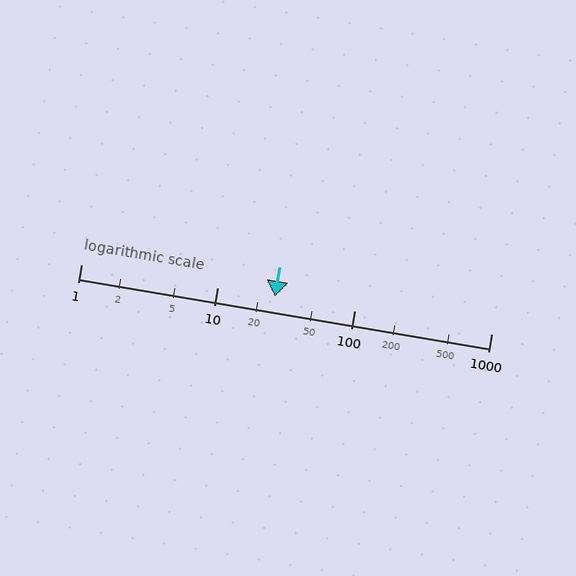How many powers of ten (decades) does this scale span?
The scale spans 3 decades, from 1 to 1000.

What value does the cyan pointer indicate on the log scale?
The pointer indicates approximately 26.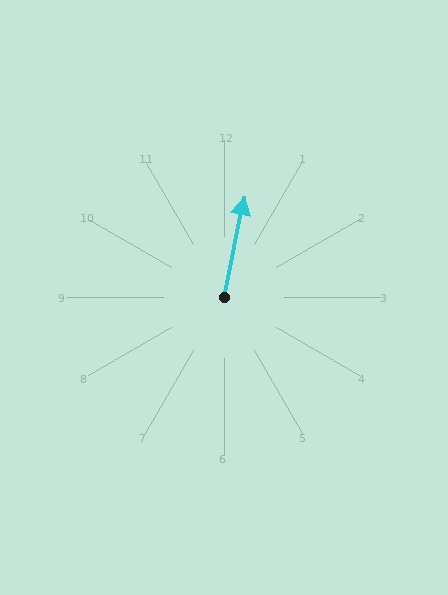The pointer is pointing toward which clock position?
Roughly 12 o'clock.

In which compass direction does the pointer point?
North.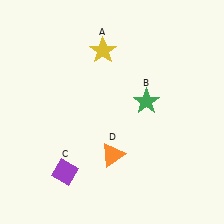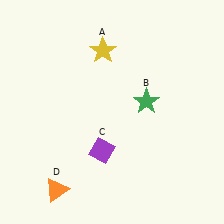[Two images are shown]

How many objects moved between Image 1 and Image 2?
2 objects moved between the two images.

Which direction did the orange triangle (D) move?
The orange triangle (D) moved left.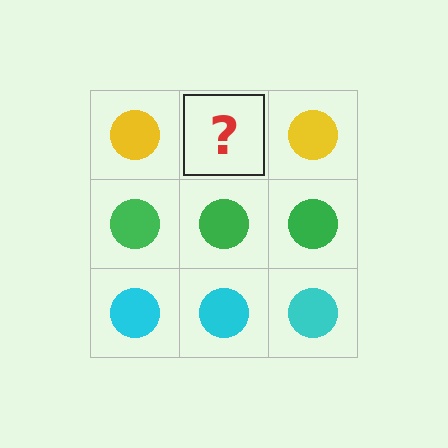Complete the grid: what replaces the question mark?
The question mark should be replaced with a yellow circle.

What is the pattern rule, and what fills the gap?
The rule is that each row has a consistent color. The gap should be filled with a yellow circle.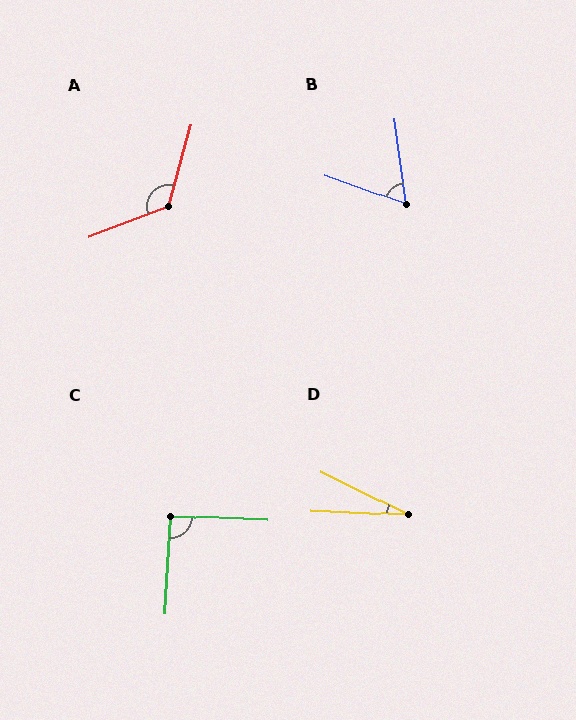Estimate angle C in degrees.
Approximately 90 degrees.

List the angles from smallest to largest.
D (23°), B (62°), C (90°), A (126°).